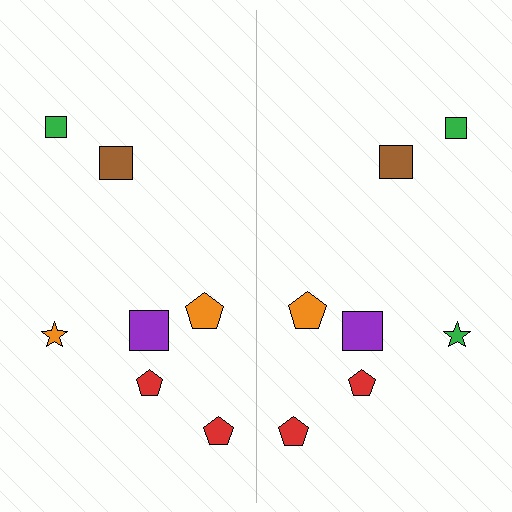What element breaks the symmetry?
The green star on the right side breaks the symmetry — its mirror counterpart is orange.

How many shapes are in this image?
There are 14 shapes in this image.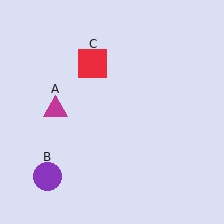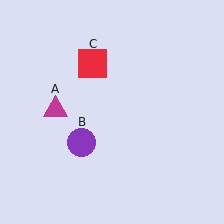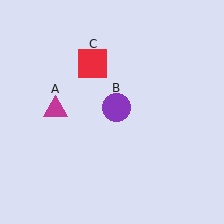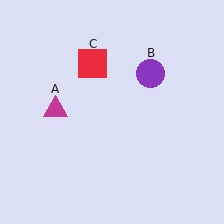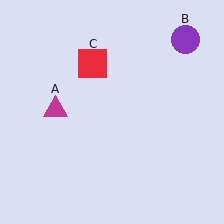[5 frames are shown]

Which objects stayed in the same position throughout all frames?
Magenta triangle (object A) and red square (object C) remained stationary.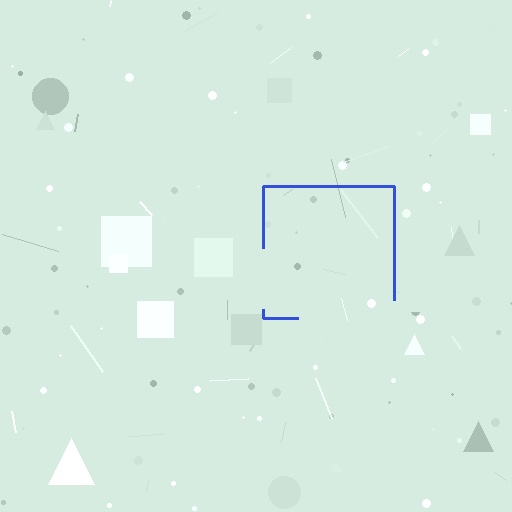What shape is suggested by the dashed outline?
The dashed outline suggests a square.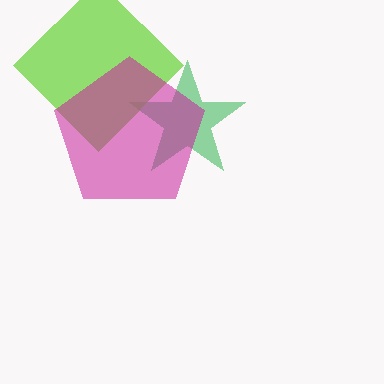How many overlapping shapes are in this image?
There are 3 overlapping shapes in the image.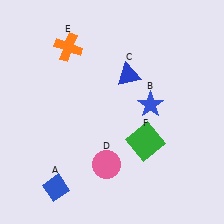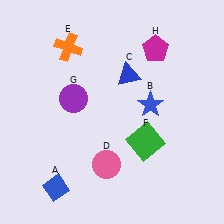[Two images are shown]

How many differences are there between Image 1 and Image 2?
There are 2 differences between the two images.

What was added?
A purple circle (G), a magenta pentagon (H) were added in Image 2.